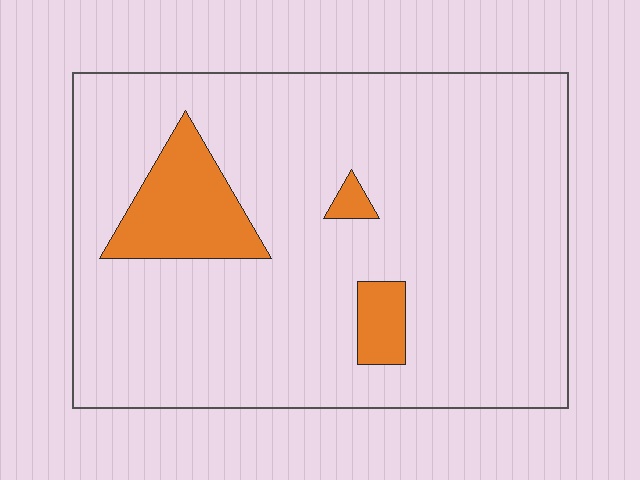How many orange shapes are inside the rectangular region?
3.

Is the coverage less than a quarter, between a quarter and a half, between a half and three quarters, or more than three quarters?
Less than a quarter.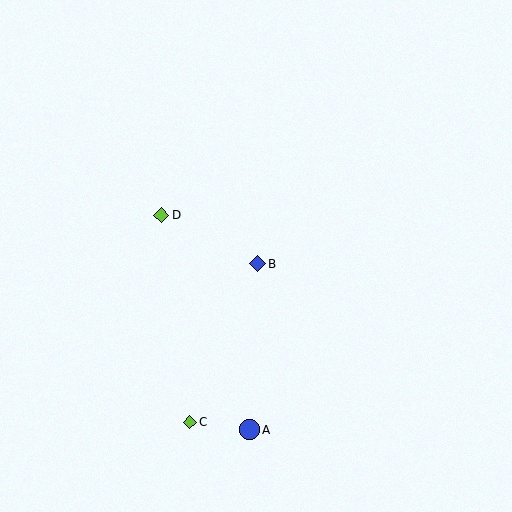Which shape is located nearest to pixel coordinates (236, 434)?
The blue circle (labeled A) at (249, 430) is nearest to that location.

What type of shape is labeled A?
Shape A is a blue circle.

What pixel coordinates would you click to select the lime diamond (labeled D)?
Click at (161, 215) to select the lime diamond D.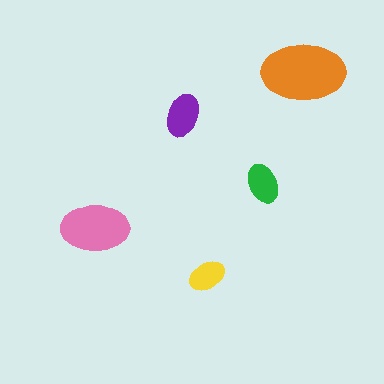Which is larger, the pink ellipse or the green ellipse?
The pink one.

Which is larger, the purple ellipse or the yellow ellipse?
The purple one.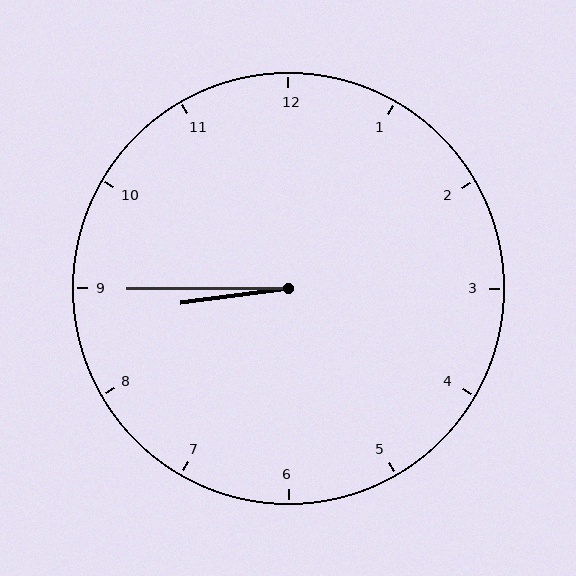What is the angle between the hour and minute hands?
Approximately 8 degrees.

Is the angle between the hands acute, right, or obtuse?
It is acute.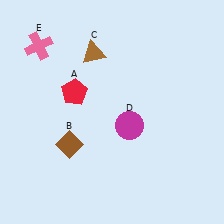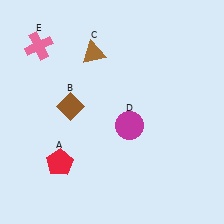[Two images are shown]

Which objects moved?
The objects that moved are: the red pentagon (A), the brown diamond (B).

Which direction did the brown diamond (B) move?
The brown diamond (B) moved up.